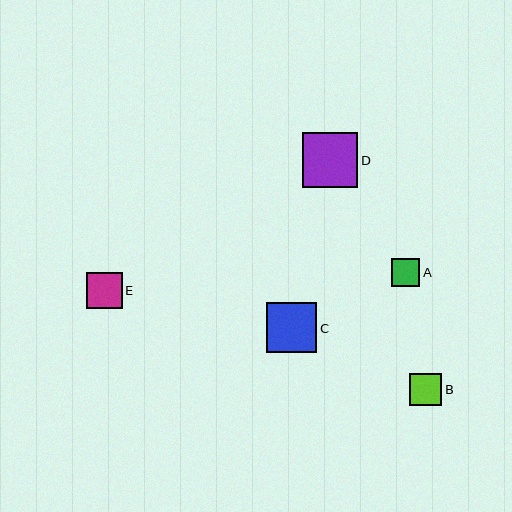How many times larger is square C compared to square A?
Square C is approximately 1.8 times the size of square A.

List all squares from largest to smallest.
From largest to smallest: D, C, E, B, A.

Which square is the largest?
Square D is the largest with a size of approximately 55 pixels.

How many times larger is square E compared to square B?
Square E is approximately 1.1 times the size of square B.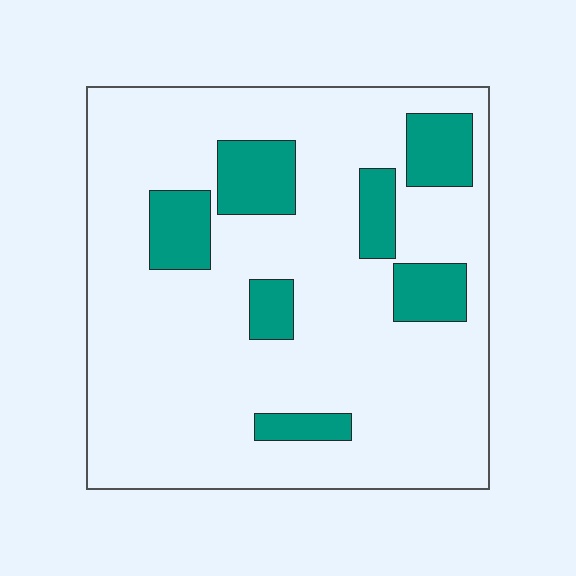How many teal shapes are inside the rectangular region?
7.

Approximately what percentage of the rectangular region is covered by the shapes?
Approximately 20%.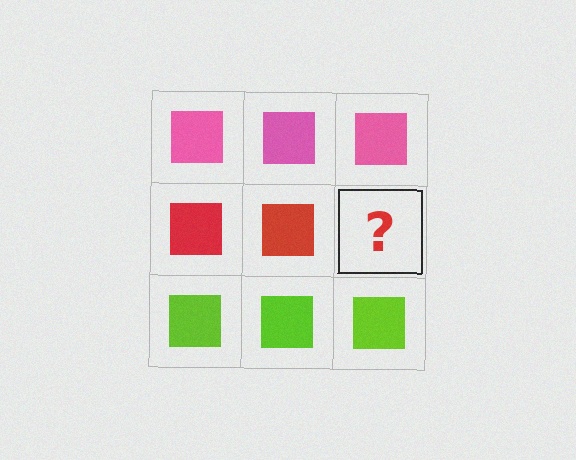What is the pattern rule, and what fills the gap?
The rule is that each row has a consistent color. The gap should be filled with a red square.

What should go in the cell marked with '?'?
The missing cell should contain a red square.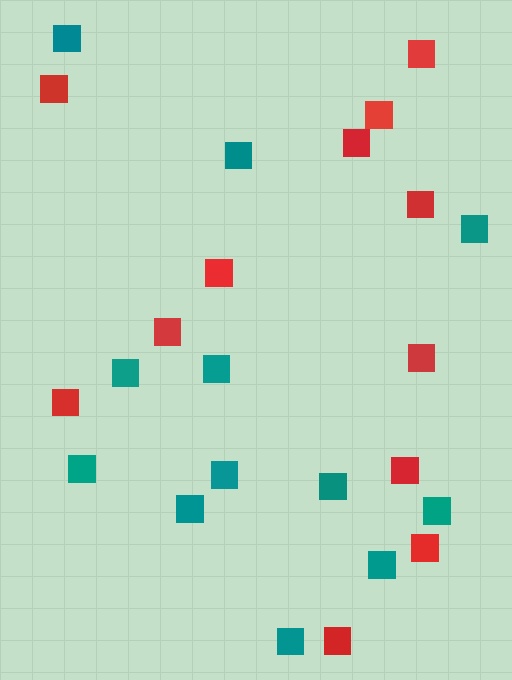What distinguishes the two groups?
There are 2 groups: one group of red squares (12) and one group of teal squares (12).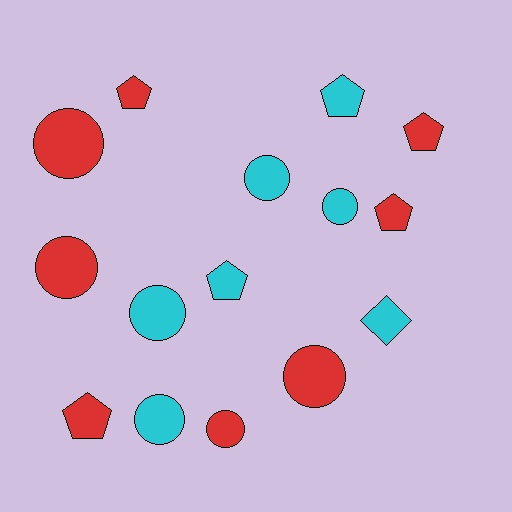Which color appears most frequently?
Red, with 8 objects.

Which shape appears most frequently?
Circle, with 8 objects.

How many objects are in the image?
There are 15 objects.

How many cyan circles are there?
There are 4 cyan circles.